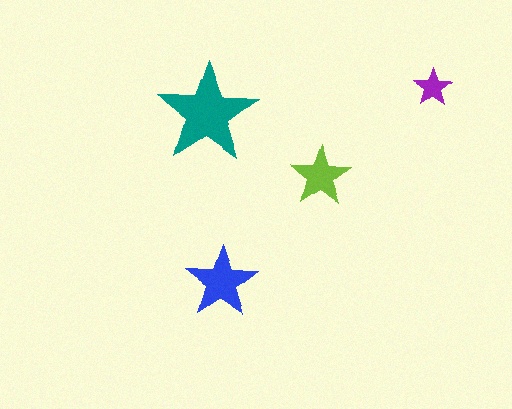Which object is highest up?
The purple star is topmost.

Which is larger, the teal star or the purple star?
The teal one.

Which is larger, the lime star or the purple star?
The lime one.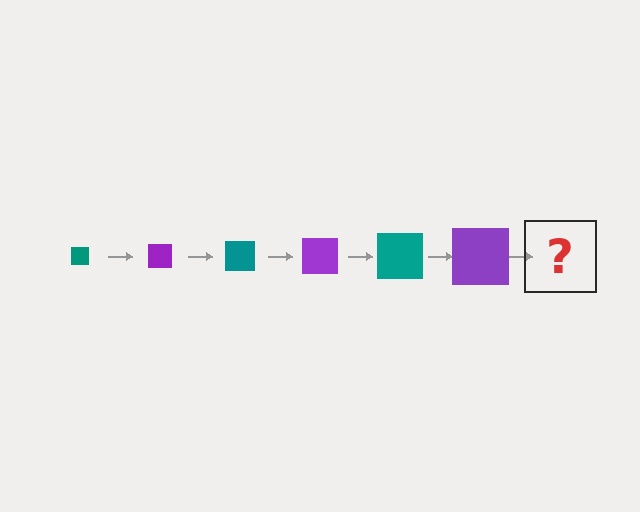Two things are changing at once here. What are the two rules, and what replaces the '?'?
The two rules are that the square grows larger each step and the color cycles through teal and purple. The '?' should be a teal square, larger than the previous one.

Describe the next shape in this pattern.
It should be a teal square, larger than the previous one.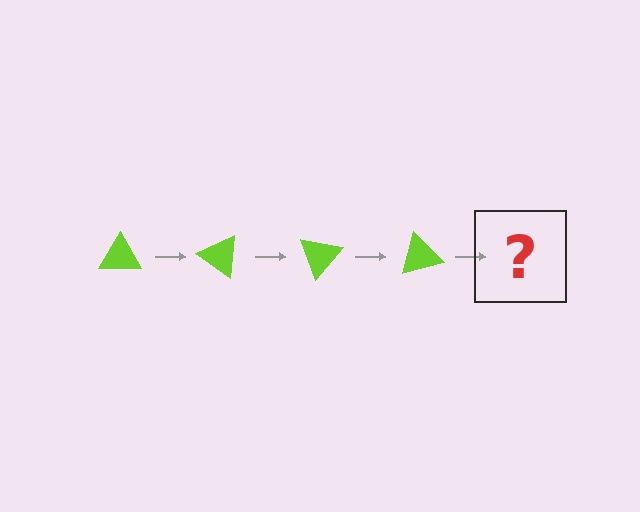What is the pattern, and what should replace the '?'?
The pattern is that the triangle rotates 35 degrees each step. The '?' should be a lime triangle rotated 140 degrees.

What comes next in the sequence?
The next element should be a lime triangle rotated 140 degrees.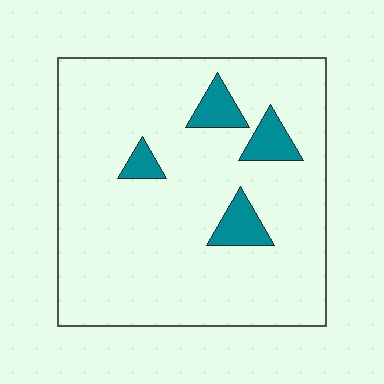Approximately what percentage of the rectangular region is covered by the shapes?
Approximately 10%.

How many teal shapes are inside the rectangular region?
4.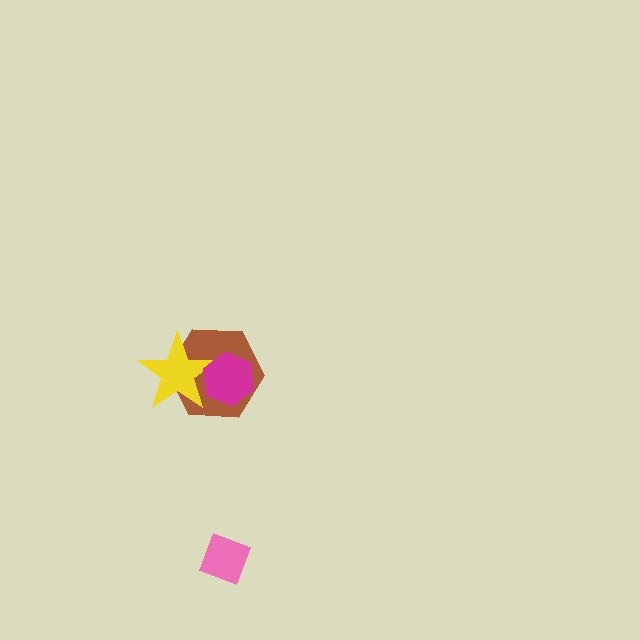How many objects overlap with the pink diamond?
0 objects overlap with the pink diamond.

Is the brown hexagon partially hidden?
Yes, it is partially covered by another shape.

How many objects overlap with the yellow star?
2 objects overlap with the yellow star.